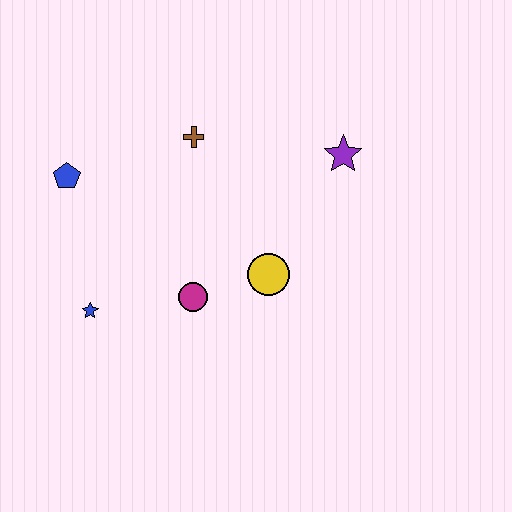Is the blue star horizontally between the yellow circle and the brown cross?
No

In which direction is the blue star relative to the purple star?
The blue star is to the left of the purple star.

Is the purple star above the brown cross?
No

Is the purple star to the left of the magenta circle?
No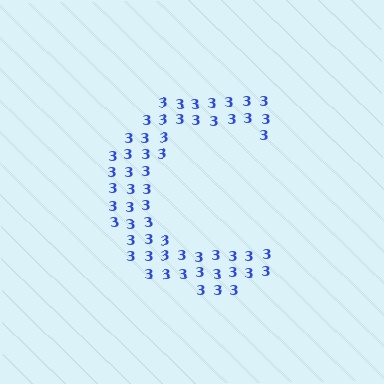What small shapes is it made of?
It is made of small digit 3's.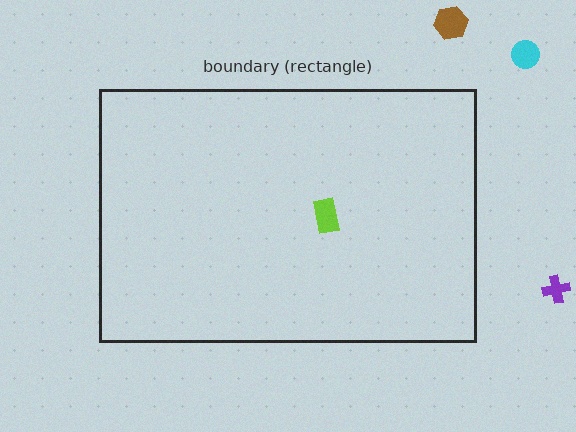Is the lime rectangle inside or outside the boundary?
Inside.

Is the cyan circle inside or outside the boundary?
Outside.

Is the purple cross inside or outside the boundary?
Outside.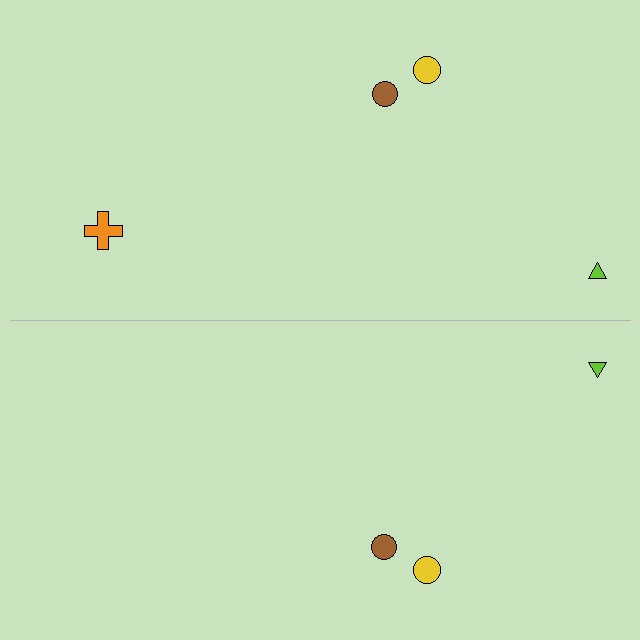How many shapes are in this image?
There are 7 shapes in this image.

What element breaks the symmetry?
A orange cross is missing from the bottom side.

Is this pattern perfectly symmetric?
No, the pattern is not perfectly symmetric. A orange cross is missing from the bottom side.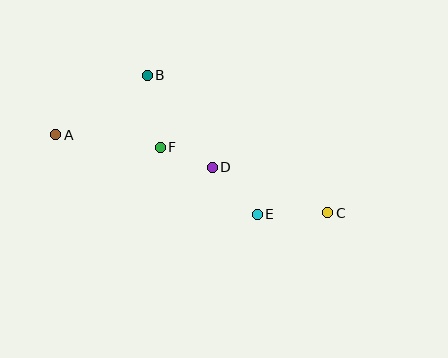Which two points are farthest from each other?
Points A and C are farthest from each other.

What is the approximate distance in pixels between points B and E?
The distance between B and E is approximately 177 pixels.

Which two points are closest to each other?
Points D and F are closest to each other.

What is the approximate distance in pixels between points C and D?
The distance between C and D is approximately 124 pixels.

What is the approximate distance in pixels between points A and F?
The distance between A and F is approximately 105 pixels.